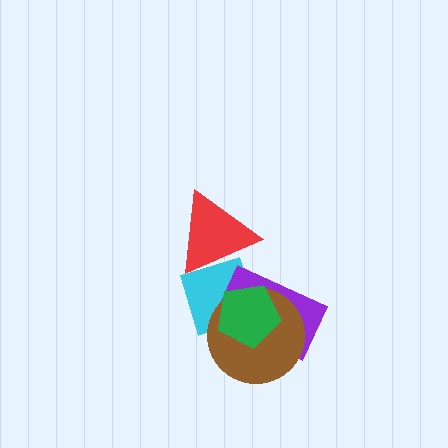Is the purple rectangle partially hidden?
Yes, it is partially covered by another shape.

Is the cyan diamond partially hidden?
Yes, it is partially covered by another shape.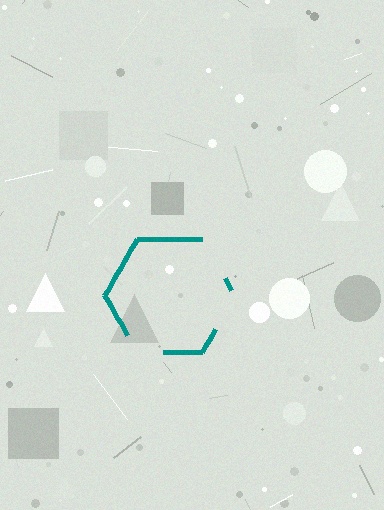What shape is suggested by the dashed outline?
The dashed outline suggests a hexagon.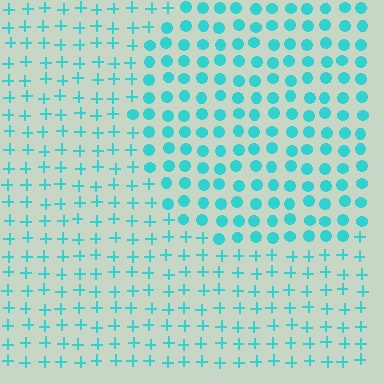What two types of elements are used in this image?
The image uses circles inside the circle region and plus signs outside it.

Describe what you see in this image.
The image is filled with small cyan elements arranged in a uniform grid. A circle-shaped region contains circles, while the surrounding area contains plus signs. The boundary is defined purely by the change in element shape.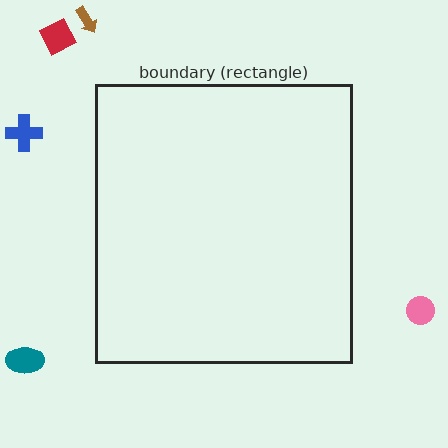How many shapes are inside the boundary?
0 inside, 5 outside.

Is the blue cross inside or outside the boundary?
Outside.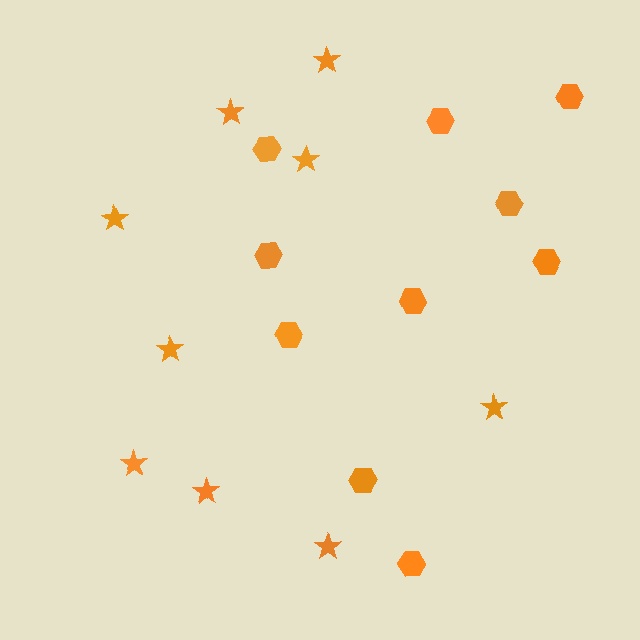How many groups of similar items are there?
There are 2 groups: one group of stars (9) and one group of hexagons (10).